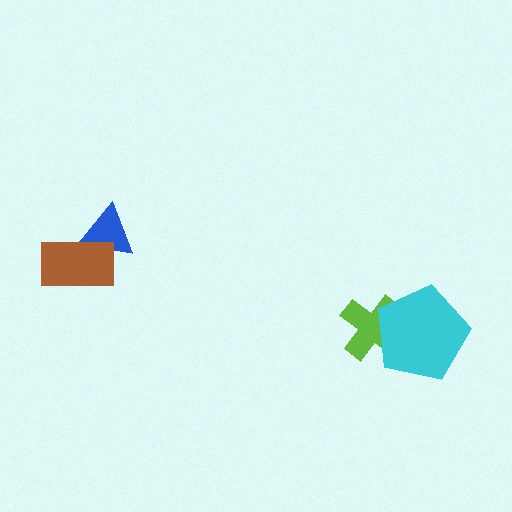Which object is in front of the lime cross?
The cyan pentagon is in front of the lime cross.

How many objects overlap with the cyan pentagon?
1 object overlaps with the cyan pentagon.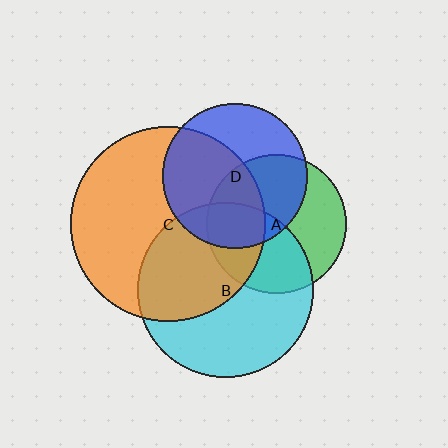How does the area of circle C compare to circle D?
Approximately 1.8 times.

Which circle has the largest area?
Circle C (orange).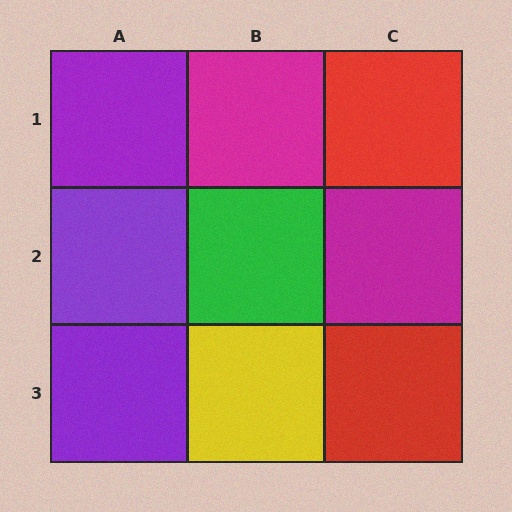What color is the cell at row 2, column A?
Purple.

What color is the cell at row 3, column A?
Purple.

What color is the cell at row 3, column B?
Yellow.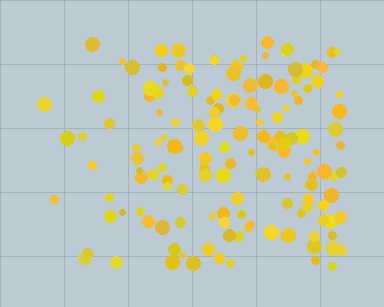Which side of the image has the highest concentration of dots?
The right.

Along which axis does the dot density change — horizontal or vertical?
Horizontal.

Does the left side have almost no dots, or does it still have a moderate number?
Still a moderate number, just noticeably fewer than the right.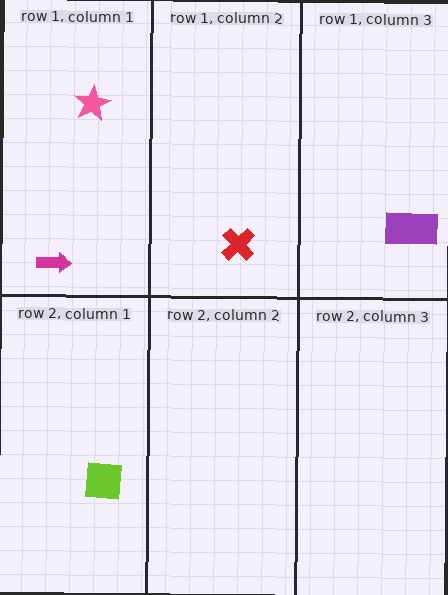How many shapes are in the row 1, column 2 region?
1.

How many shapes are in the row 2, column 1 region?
1.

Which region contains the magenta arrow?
The row 1, column 1 region.